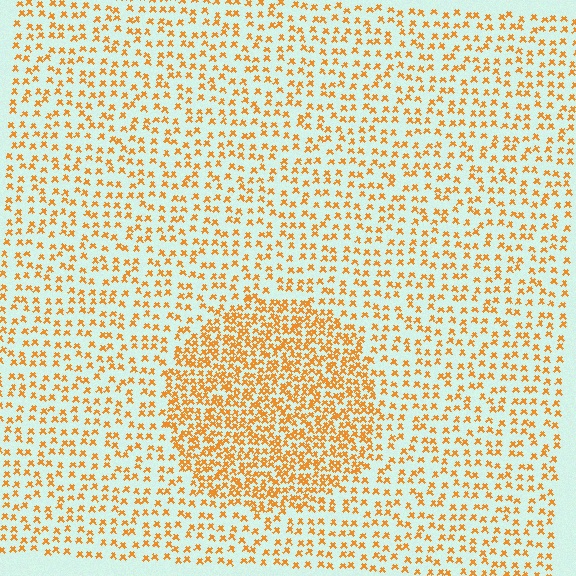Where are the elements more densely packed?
The elements are more densely packed inside the circle boundary.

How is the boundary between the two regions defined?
The boundary is defined by a change in element density (approximately 2.1x ratio). All elements are the same color, size, and shape.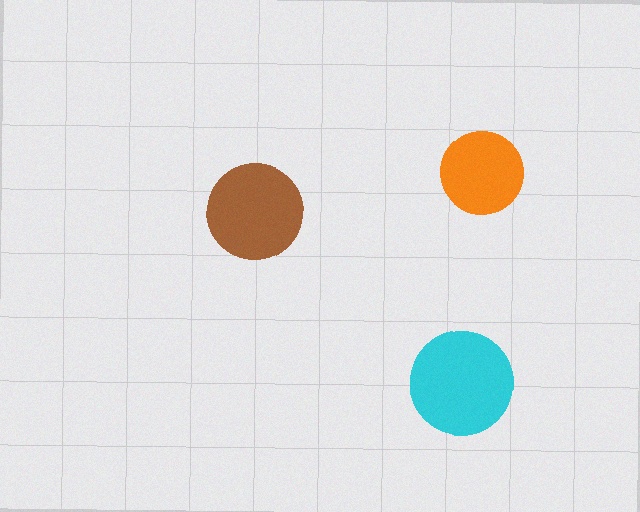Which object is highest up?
The orange circle is topmost.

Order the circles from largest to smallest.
the cyan one, the brown one, the orange one.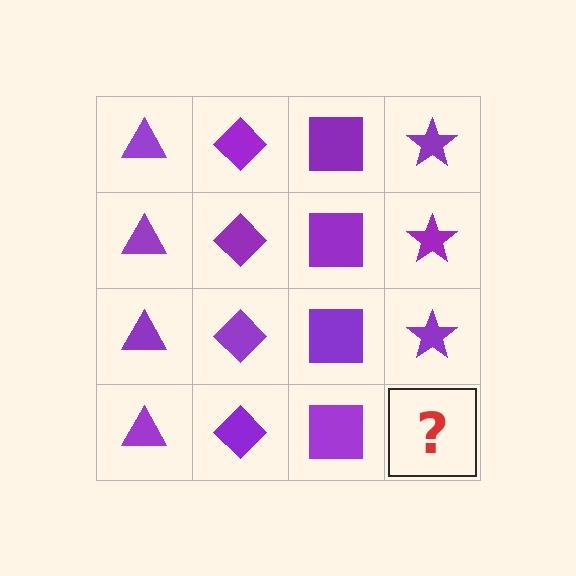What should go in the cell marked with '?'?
The missing cell should contain a purple star.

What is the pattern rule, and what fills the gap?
The rule is that each column has a consistent shape. The gap should be filled with a purple star.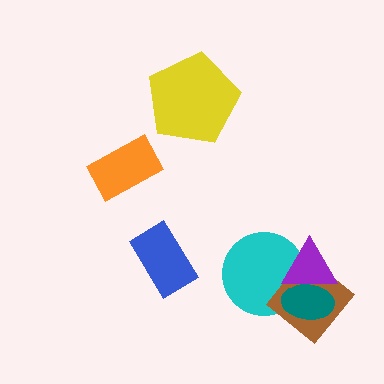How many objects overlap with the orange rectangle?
0 objects overlap with the orange rectangle.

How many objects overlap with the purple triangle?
3 objects overlap with the purple triangle.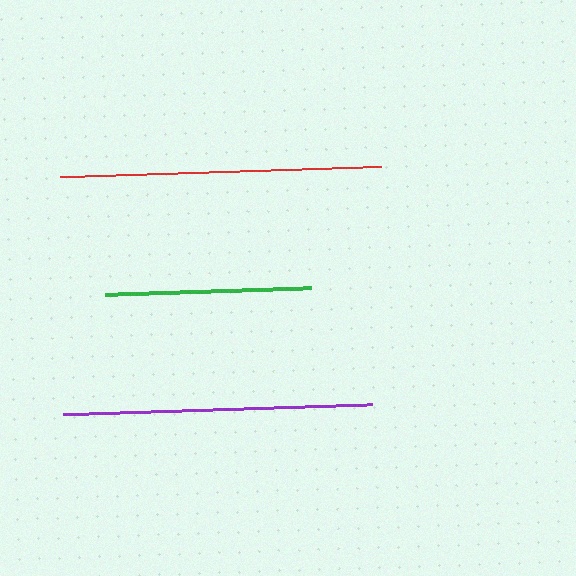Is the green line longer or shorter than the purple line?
The purple line is longer than the green line.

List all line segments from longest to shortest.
From longest to shortest: red, purple, green.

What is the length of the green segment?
The green segment is approximately 206 pixels long.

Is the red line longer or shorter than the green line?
The red line is longer than the green line.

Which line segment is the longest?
The red line is the longest at approximately 320 pixels.